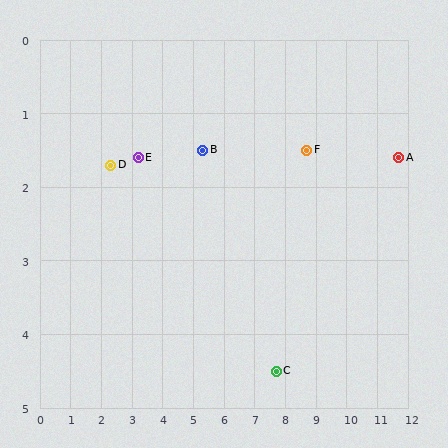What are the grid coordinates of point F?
Point F is at approximately (8.7, 1.5).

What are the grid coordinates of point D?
Point D is at approximately (2.3, 1.7).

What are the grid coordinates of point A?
Point A is at approximately (11.7, 1.6).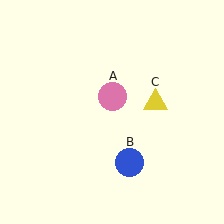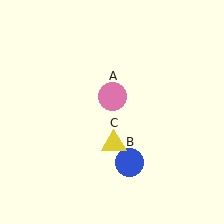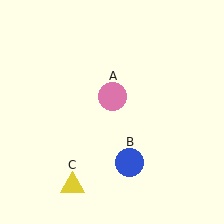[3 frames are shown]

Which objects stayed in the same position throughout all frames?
Pink circle (object A) and blue circle (object B) remained stationary.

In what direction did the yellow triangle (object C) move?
The yellow triangle (object C) moved down and to the left.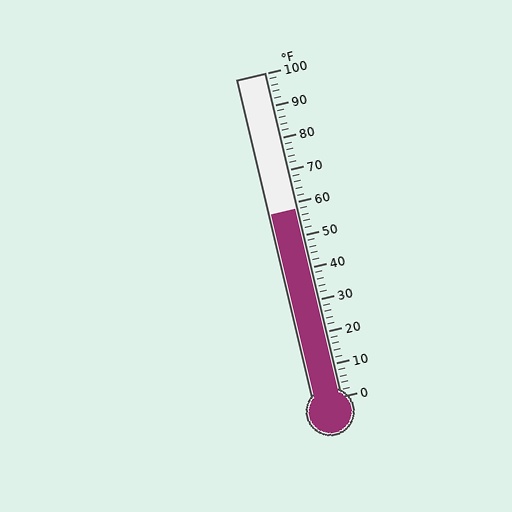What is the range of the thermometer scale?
The thermometer scale ranges from 0°F to 100°F.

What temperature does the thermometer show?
The thermometer shows approximately 58°F.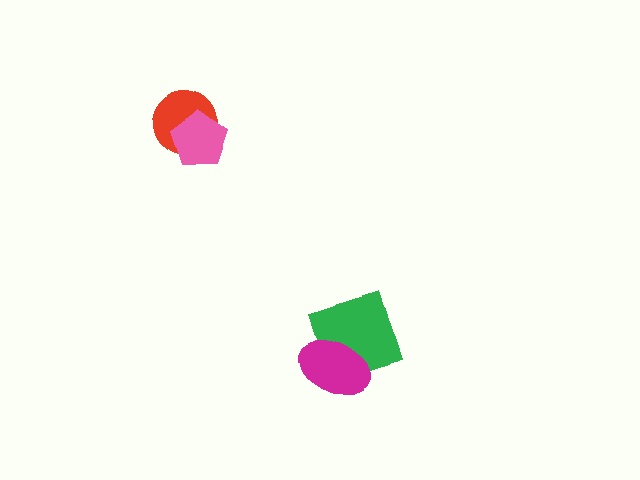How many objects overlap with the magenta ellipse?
1 object overlaps with the magenta ellipse.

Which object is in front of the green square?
The magenta ellipse is in front of the green square.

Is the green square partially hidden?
Yes, it is partially covered by another shape.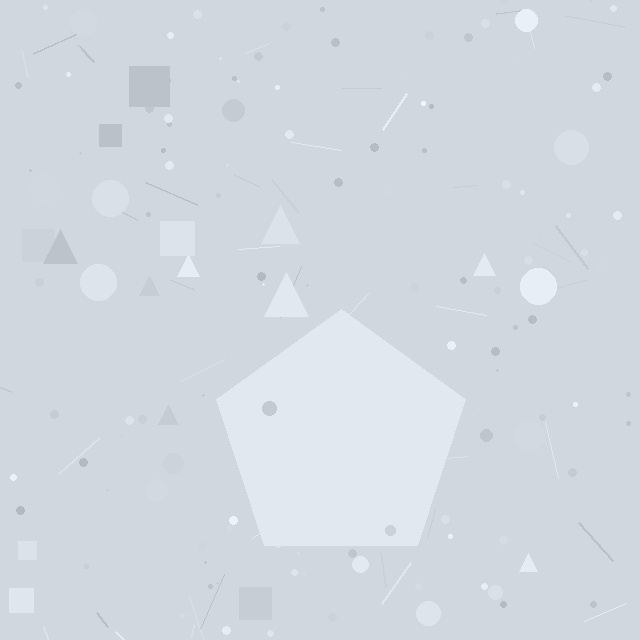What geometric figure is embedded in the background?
A pentagon is embedded in the background.